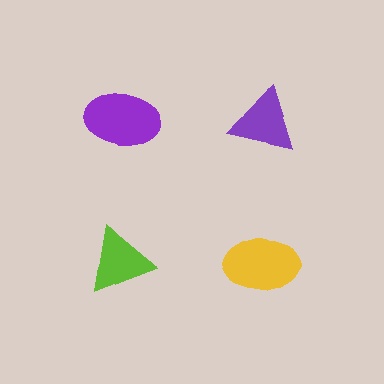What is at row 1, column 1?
A purple ellipse.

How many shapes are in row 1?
2 shapes.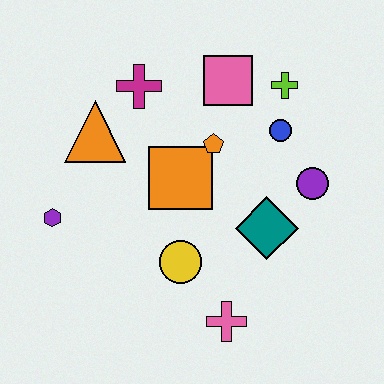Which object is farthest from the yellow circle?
The lime cross is farthest from the yellow circle.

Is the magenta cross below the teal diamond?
No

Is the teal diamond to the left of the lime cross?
Yes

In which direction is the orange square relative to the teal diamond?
The orange square is to the left of the teal diamond.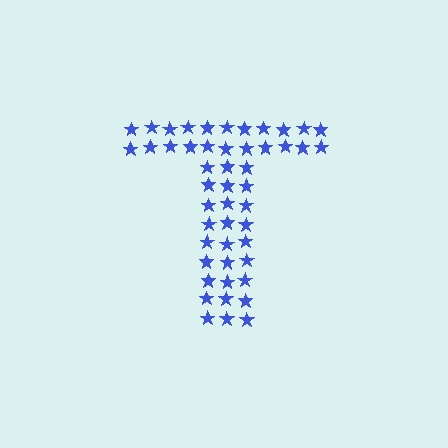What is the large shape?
The large shape is the letter T.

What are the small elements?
The small elements are stars.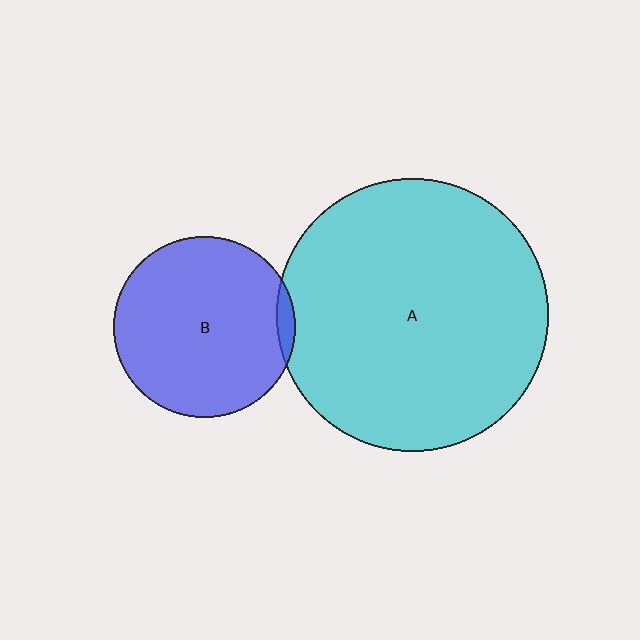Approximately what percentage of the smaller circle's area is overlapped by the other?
Approximately 5%.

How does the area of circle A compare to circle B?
Approximately 2.3 times.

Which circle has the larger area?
Circle A (cyan).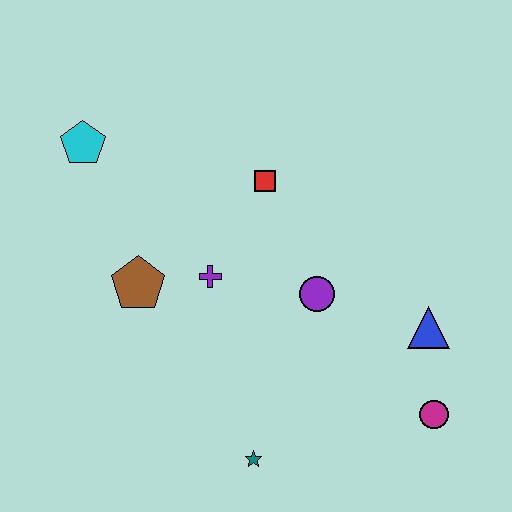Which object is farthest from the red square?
The magenta circle is farthest from the red square.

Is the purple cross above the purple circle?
Yes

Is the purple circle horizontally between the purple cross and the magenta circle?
Yes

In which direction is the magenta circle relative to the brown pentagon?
The magenta circle is to the right of the brown pentagon.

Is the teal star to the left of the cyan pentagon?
No